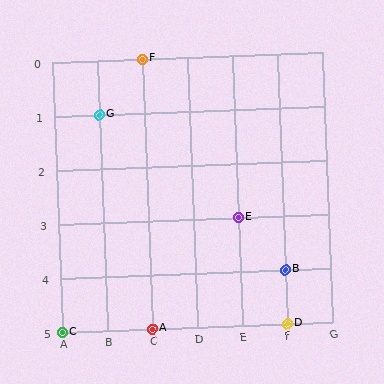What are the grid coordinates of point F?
Point F is at grid coordinates (C, 0).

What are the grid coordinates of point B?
Point B is at grid coordinates (F, 4).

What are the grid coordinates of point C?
Point C is at grid coordinates (A, 5).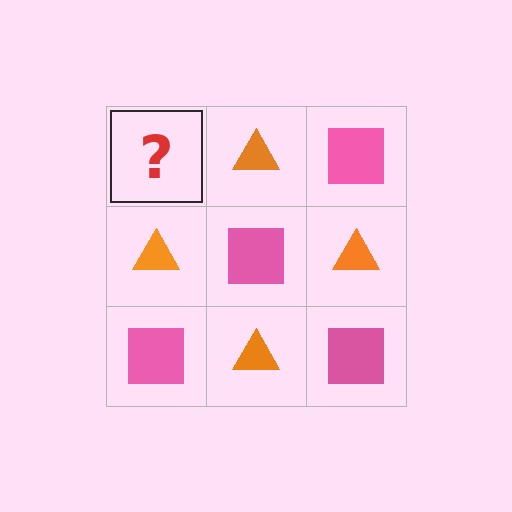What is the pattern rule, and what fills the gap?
The rule is that it alternates pink square and orange triangle in a checkerboard pattern. The gap should be filled with a pink square.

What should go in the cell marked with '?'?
The missing cell should contain a pink square.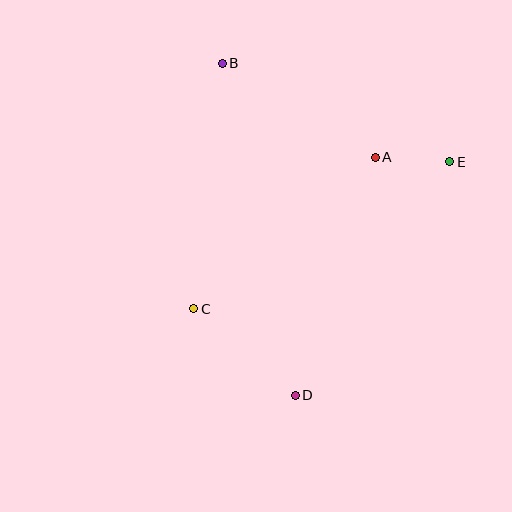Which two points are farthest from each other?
Points B and D are farthest from each other.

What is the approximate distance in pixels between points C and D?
The distance between C and D is approximately 133 pixels.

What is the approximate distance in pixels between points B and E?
The distance between B and E is approximately 248 pixels.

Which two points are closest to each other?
Points A and E are closest to each other.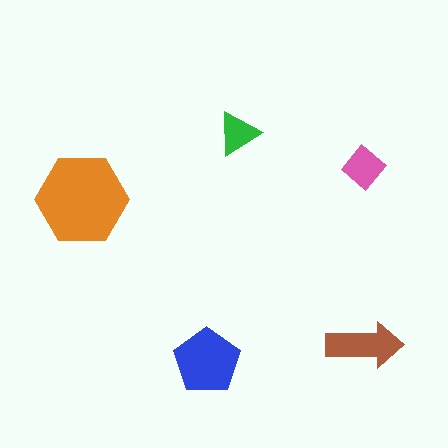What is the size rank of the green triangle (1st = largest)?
5th.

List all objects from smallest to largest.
The green triangle, the pink diamond, the brown arrow, the blue pentagon, the orange hexagon.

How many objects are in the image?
There are 5 objects in the image.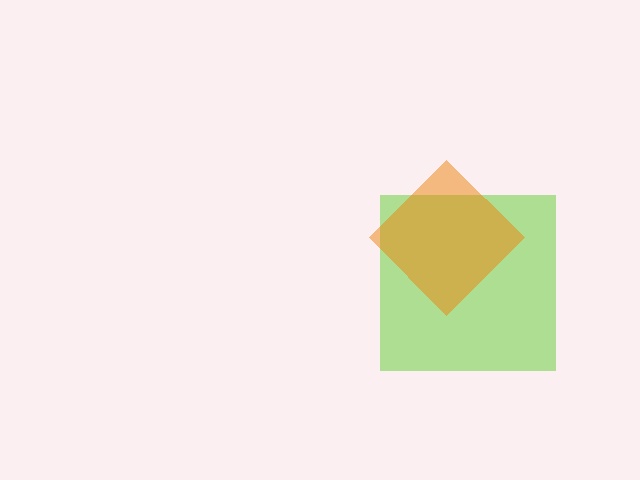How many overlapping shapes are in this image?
There are 2 overlapping shapes in the image.